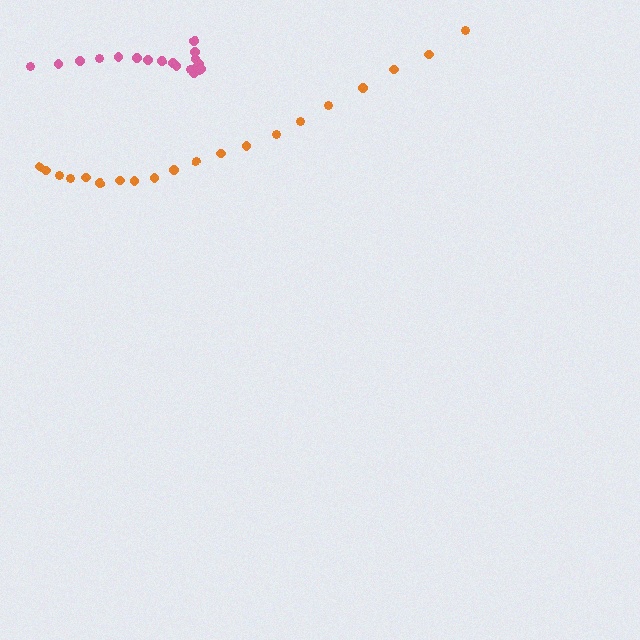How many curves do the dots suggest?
There are 2 distinct paths.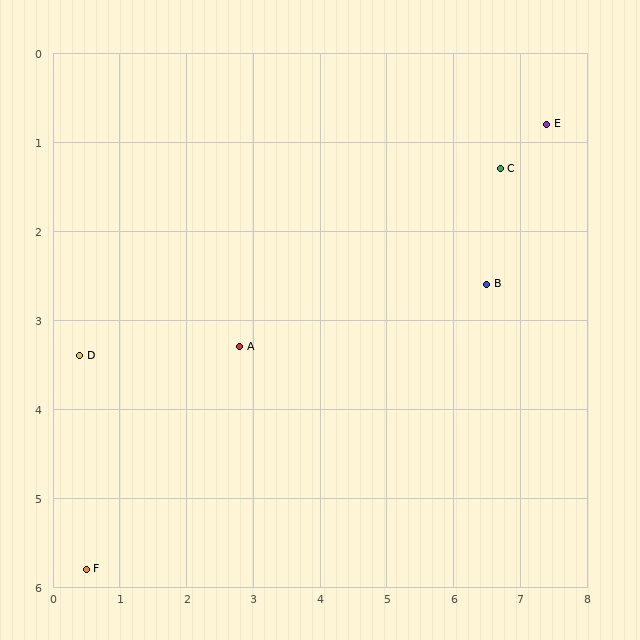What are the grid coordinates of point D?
Point D is at approximately (0.4, 3.4).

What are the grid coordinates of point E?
Point E is at approximately (7.4, 0.8).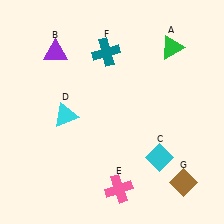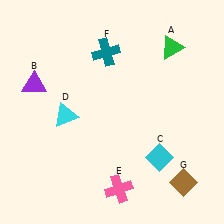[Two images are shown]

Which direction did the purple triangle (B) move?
The purple triangle (B) moved down.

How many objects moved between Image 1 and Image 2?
1 object moved between the two images.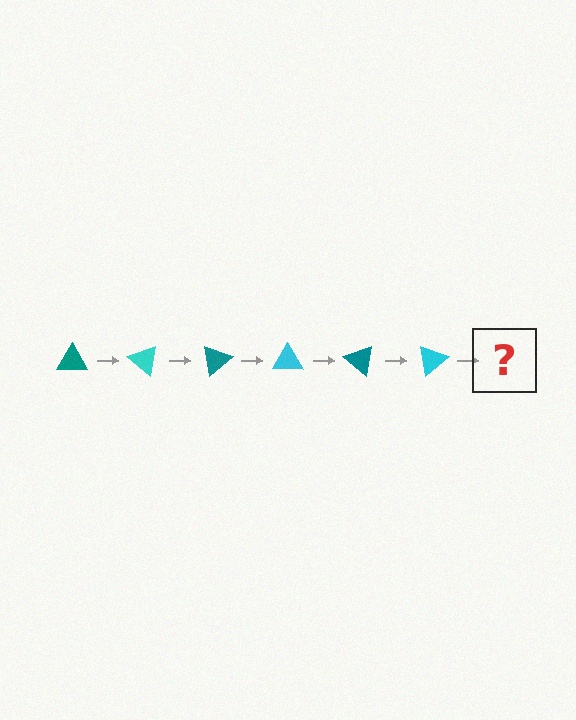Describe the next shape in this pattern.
It should be a teal triangle, rotated 240 degrees from the start.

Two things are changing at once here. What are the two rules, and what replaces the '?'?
The two rules are that it rotates 40 degrees each step and the color cycles through teal and cyan. The '?' should be a teal triangle, rotated 240 degrees from the start.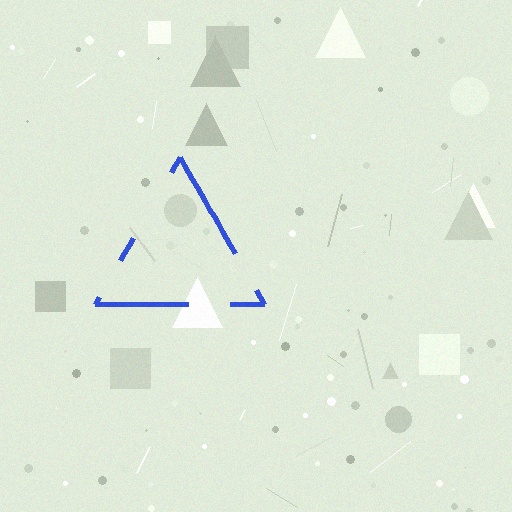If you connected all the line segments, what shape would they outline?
They would outline a triangle.